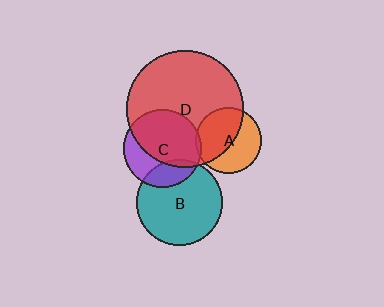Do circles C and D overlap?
Yes.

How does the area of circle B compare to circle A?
Approximately 1.7 times.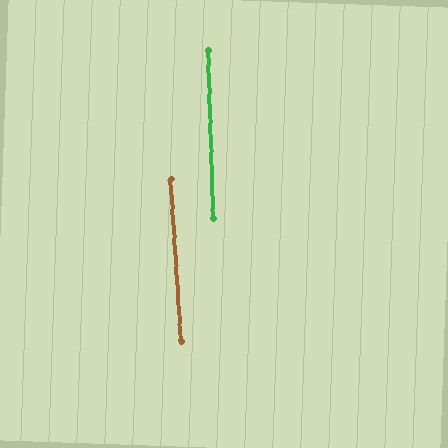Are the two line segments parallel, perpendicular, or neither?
Parallel — their directions differ by only 1.7°.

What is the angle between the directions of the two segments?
Approximately 2 degrees.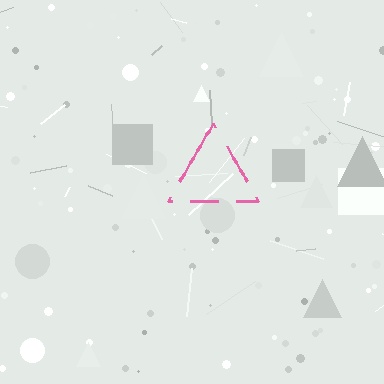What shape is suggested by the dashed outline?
The dashed outline suggests a triangle.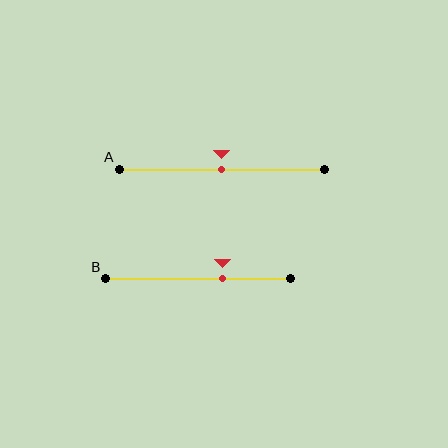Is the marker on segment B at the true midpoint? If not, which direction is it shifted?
No, the marker on segment B is shifted to the right by about 13% of the segment length.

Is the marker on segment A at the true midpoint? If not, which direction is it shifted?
Yes, the marker on segment A is at the true midpoint.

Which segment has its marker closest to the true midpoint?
Segment A has its marker closest to the true midpoint.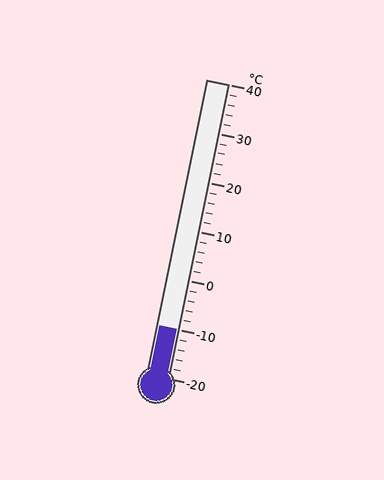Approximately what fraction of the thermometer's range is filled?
The thermometer is filled to approximately 15% of its range.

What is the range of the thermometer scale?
The thermometer scale ranges from -20°C to 40°C.